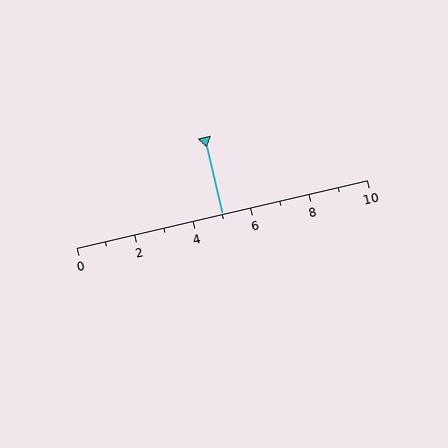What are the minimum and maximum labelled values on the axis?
The axis runs from 0 to 10.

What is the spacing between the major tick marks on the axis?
The major ticks are spaced 2 apart.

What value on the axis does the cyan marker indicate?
The marker indicates approximately 5.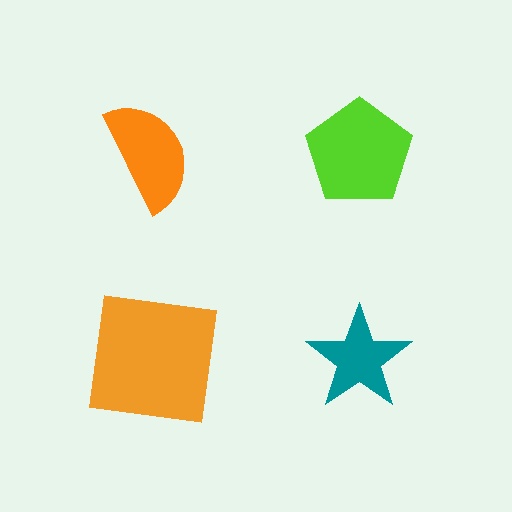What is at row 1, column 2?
A lime pentagon.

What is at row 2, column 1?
An orange square.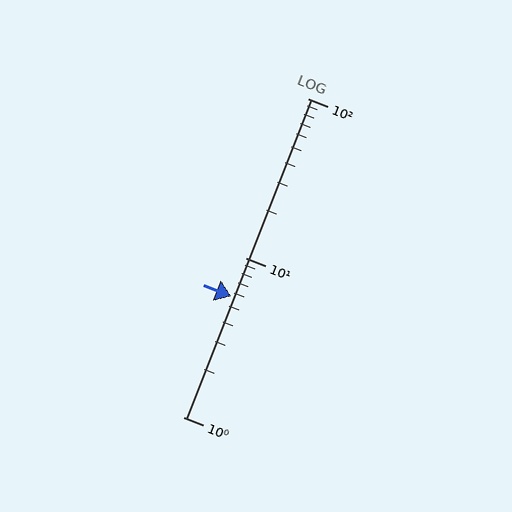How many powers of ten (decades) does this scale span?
The scale spans 2 decades, from 1 to 100.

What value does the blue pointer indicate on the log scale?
The pointer indicates approximately 5.7.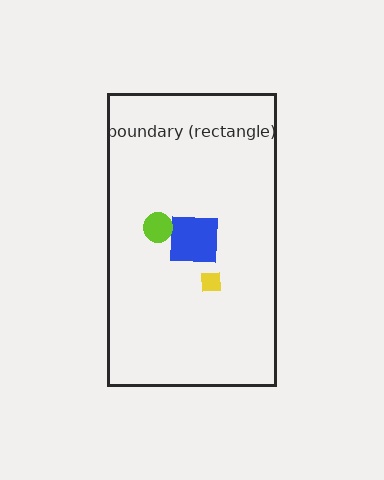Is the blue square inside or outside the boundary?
Inside.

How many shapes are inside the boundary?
3 inside, 0 outside.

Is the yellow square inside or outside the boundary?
Inside.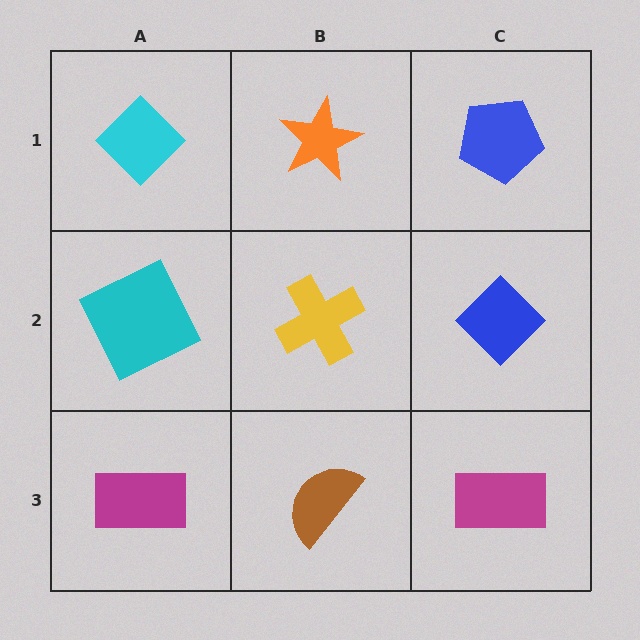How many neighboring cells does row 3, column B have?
3.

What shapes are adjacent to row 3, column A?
A cyan square (row 2, column A), a brown semicircle (row 3, column B).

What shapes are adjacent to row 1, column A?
A cyan square (row 2, column A), an orange star (row 1, column B).